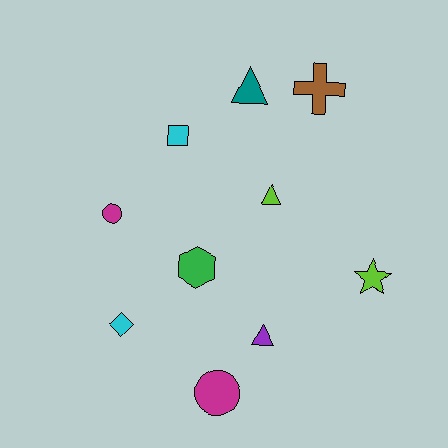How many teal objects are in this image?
There is 1 teal object.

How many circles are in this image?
There are 2 circles.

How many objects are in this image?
There are 10 objects.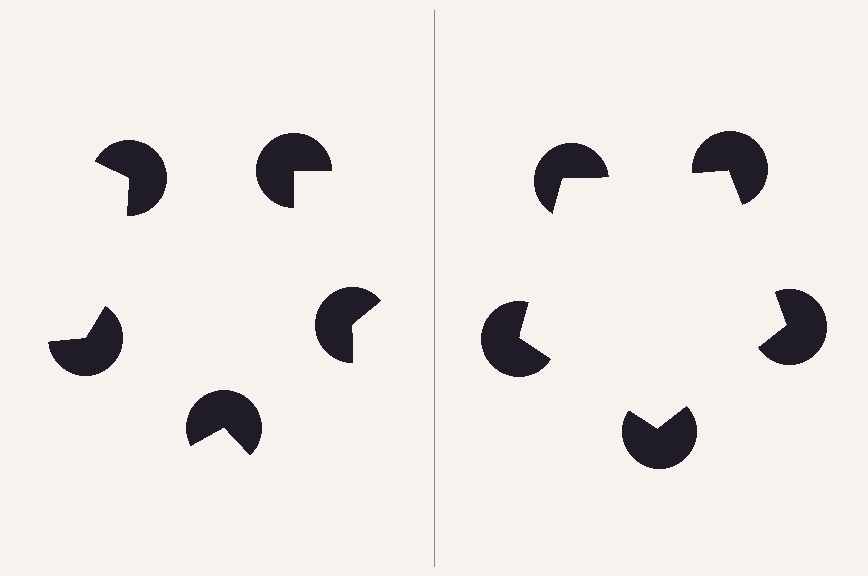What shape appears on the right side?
An illusory pentagon.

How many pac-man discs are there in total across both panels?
10 — 5 on each side.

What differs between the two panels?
The pac-man discs are positioned identically on both sides; only the wedge orientations differ. On the right they align to a pentagon; on the left they are misaligned.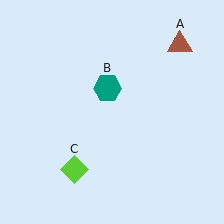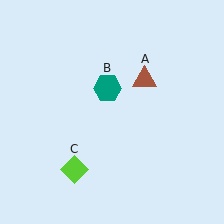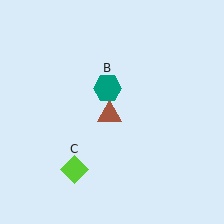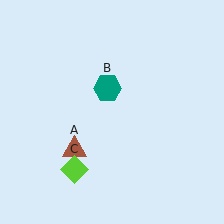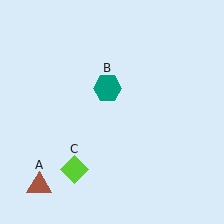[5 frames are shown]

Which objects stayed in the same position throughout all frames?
Teal hexagon (object B) and lime diamond (object C) remained stationary.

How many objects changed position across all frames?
1 object changed position: brown triangle (object A).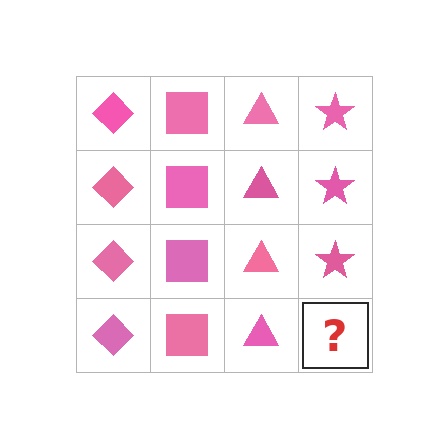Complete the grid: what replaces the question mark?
The question mark should be replaced with a pink star.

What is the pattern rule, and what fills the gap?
The rule is that each column has a consistent shape. The gap should be filled with a pink star.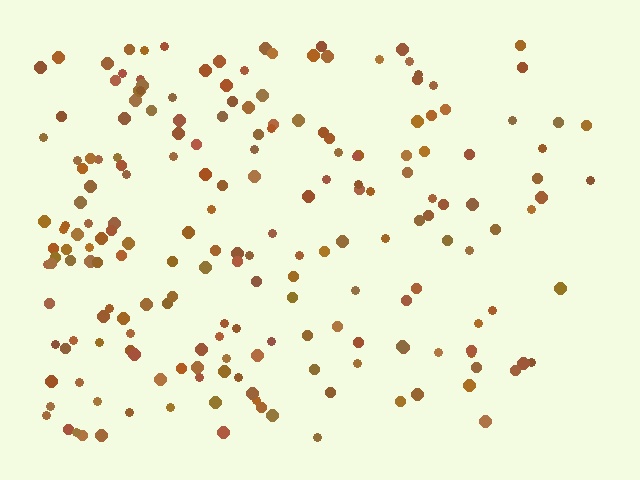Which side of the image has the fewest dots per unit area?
The right.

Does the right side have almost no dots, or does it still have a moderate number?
Still a moderate number, just noticeably fewer than the left.